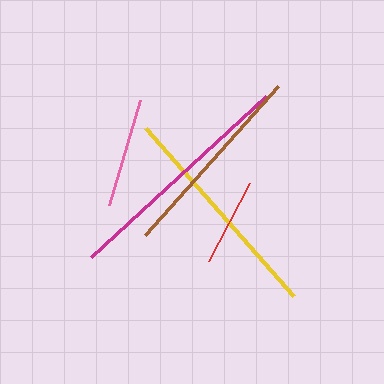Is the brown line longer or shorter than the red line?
The brown line is longer than the red line.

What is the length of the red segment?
The red segment is approximately 89 pixels long.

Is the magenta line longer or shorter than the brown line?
The magenta line is longer than the brown line.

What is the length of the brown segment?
The brown segment is approximately 199 pixels long.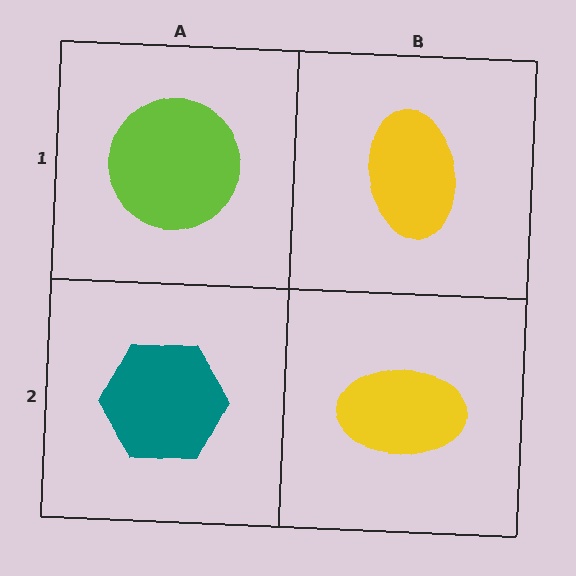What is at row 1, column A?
A lime circle.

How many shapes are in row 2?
2 shapes.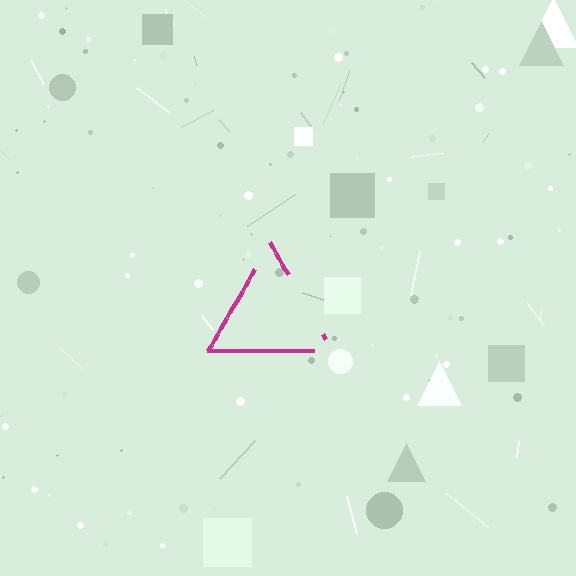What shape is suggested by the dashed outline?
The dashed outline suggests a triangle.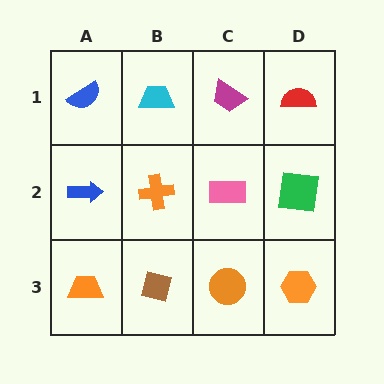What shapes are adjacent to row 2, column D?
A red semicircle (row 1, column D), an orange hexagon (row 3, column D), a pink rectangle (row 2, column C).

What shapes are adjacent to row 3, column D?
A green square (row 2, column D), an orange circle (row 3, column C).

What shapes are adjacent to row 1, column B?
An orange cross (row 2, column B), a blue semicircle (row 1, column A), a magenta trapezoid (row 1, column C).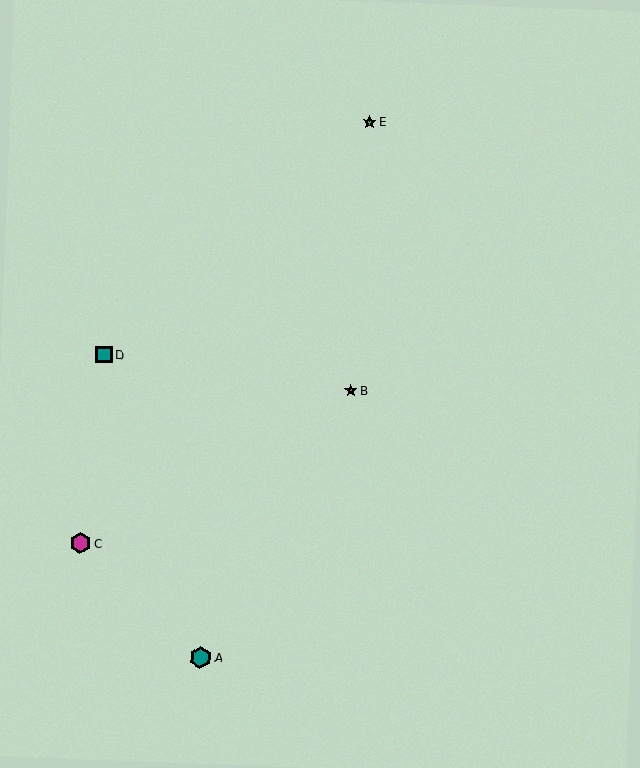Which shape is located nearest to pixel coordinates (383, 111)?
The green star (labeled E) at (369, 122) is nearest to that location.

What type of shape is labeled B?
Shape B is a brown star.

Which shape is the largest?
The teal hexagon (labeled A) is the largest.